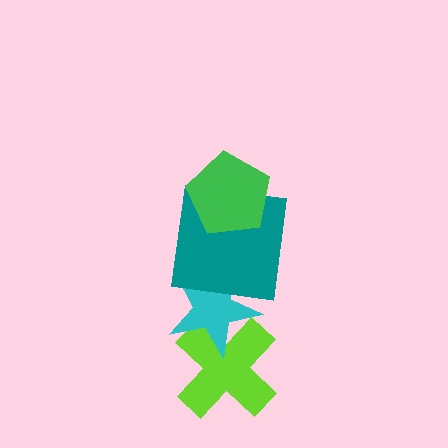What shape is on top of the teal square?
The green pentagon is on top of the teal square.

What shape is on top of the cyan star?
The teal square is on top of the cyan star.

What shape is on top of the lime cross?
The cyan star is on top of the lime cross.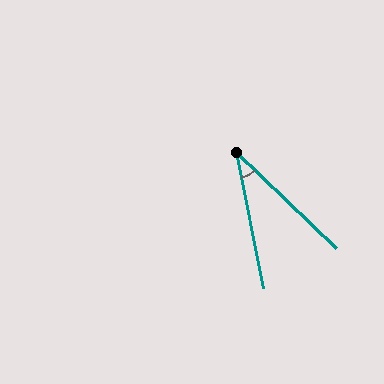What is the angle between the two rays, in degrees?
Approximately 35 degrees.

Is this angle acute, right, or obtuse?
It is acute.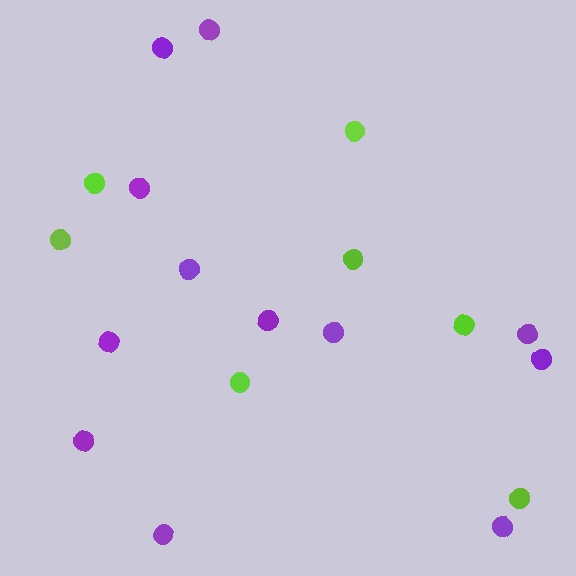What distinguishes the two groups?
There are 2 groups: one group of purple circles (12) and one group of lime circles (7).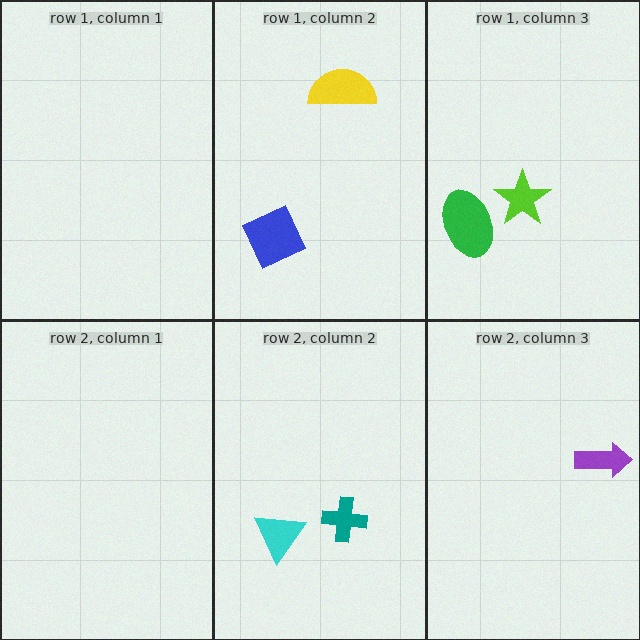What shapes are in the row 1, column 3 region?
The green ellipse, the lime star.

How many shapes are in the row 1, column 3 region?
2.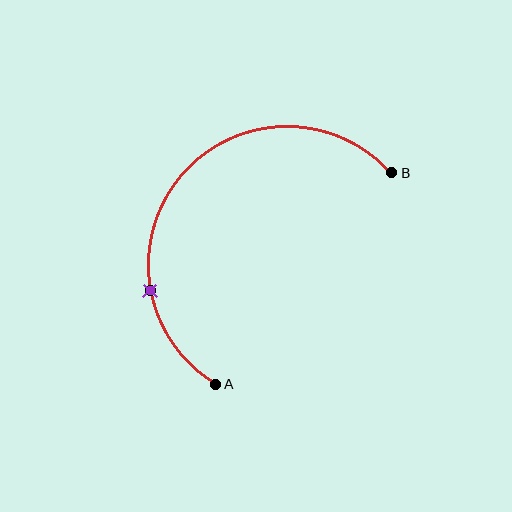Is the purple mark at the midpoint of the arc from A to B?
No. The purple mark lies on the arc but is closer to endpoint A. The arc midpoint would be at the point on the curve equidistant along the arc from both A and B.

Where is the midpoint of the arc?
The arc midpoint is the point on the curve farthest from the straight line joining A and B. It sits above and to the left of that line.